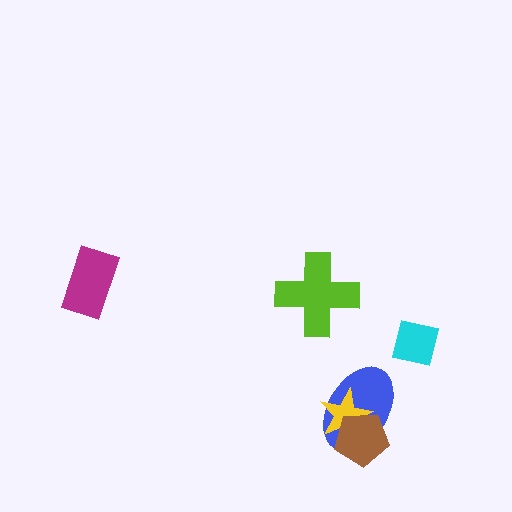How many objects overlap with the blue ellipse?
2 objects overlap with the blue ellipse.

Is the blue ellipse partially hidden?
Yes, it is partially covered by another shape.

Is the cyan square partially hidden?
No, no other shape covers it.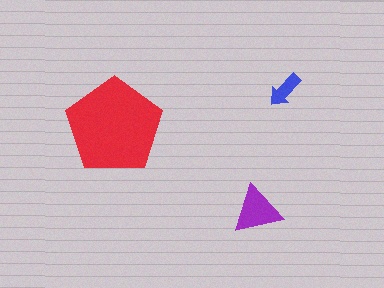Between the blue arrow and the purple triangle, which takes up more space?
The purple triangle.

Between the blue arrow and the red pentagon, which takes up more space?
The red pentagon.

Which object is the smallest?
The blue arrow.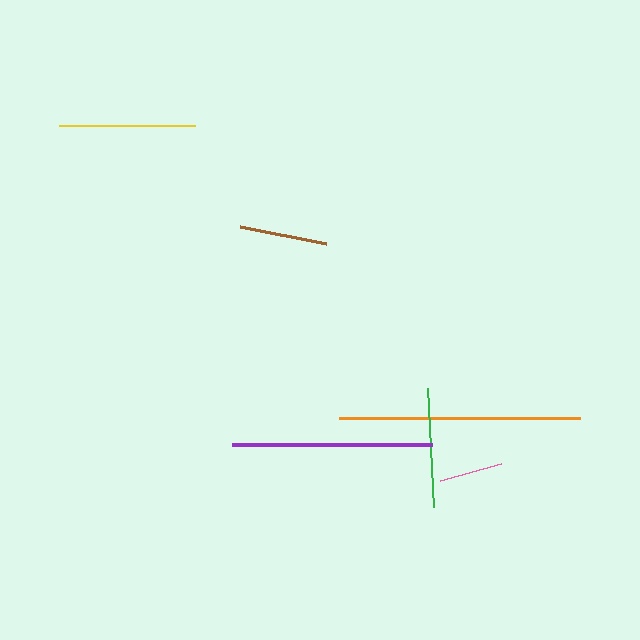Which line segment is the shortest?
The pink line is the shortest at approximately 64 pixels.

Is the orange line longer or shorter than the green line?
The orange line is longer than the green line.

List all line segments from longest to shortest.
From longest to shortest: orange, purple, yellow, green, brown, pink.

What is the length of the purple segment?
The purple segment is approximately 199 pixels long.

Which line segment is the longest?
The orange line is the longest at approximately 241 pixels.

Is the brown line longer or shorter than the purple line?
The purple line is longer than the brown line.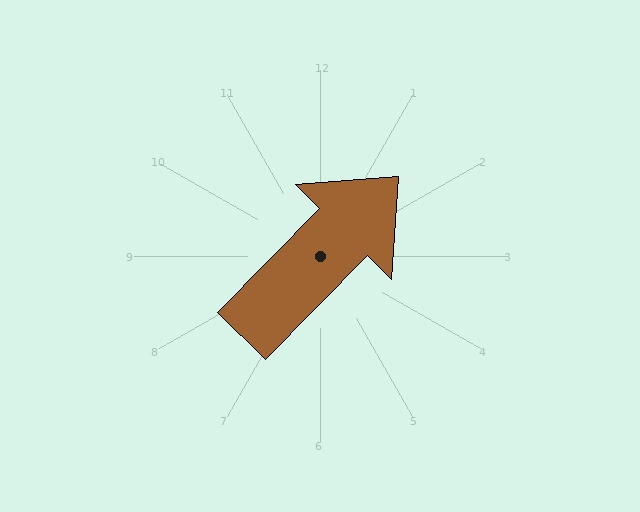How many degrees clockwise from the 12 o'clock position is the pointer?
Approximately 45 degrees.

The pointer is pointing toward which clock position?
Roughly 1 o'clock.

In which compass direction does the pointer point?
Northeast.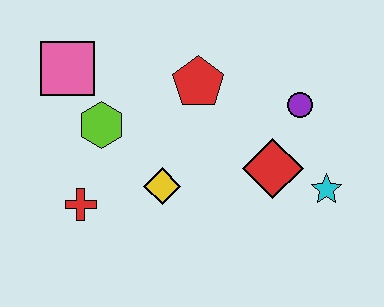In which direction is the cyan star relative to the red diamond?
The cyan star is to the right of the red diamond.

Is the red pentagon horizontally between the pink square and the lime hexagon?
No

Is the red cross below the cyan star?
Yes